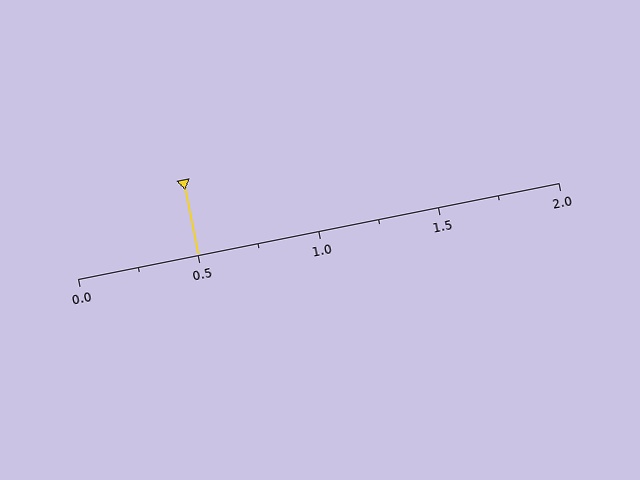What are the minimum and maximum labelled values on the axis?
The axis runs from 0.0 to 2.0.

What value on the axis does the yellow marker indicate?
The marker indicates approximately 0.5.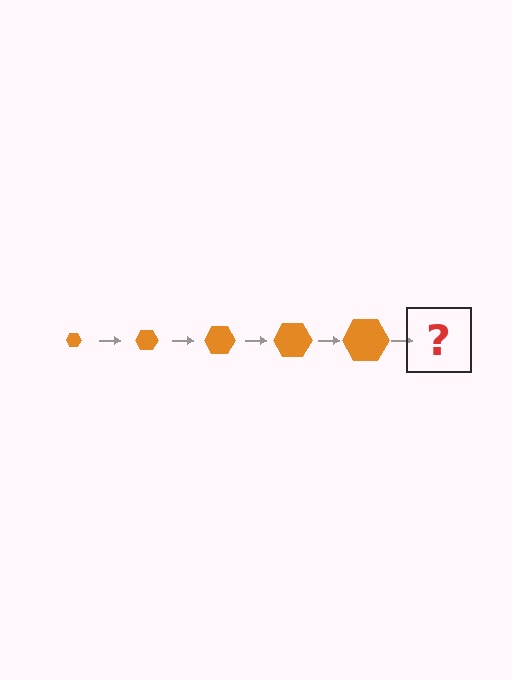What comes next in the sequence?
The next element should be an orange hexagon, larger than the previous one.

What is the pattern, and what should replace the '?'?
The pattern is that the hexagon gets progressively larger each step. The '?' should be an orange hexagon, larger than the previous one.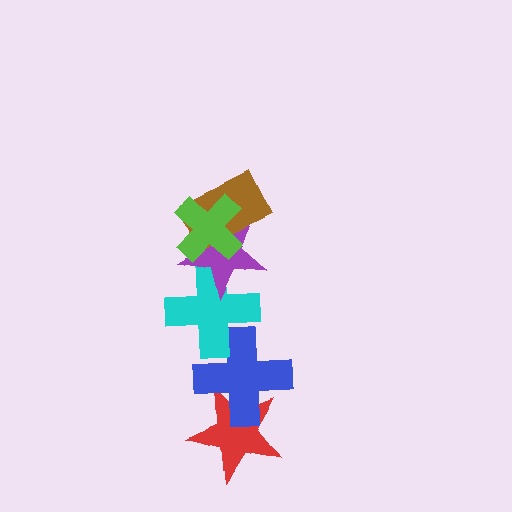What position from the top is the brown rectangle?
The brown rectangle is 2nd from the top.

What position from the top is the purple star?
The purple star is 3rd from the top.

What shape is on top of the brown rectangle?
The lime cross is on top of the brown rectangle.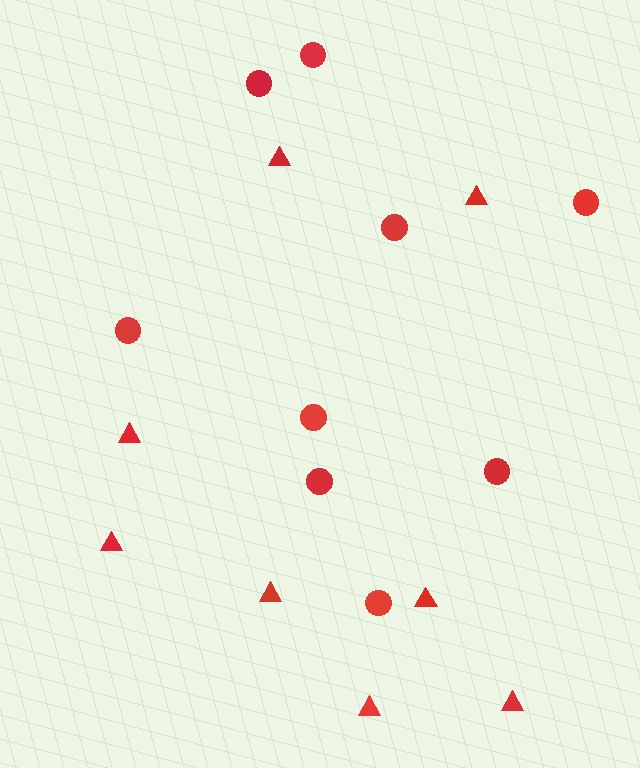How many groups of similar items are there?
There are 2 groups: one group of triangles (8) and one group of circles (9).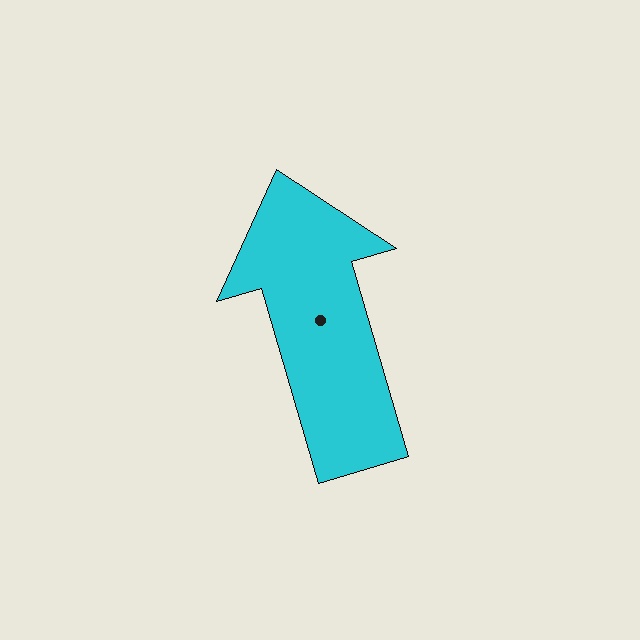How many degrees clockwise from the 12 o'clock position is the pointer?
Approximately 344 degrees.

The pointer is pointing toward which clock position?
Roughly 11 o'clock.